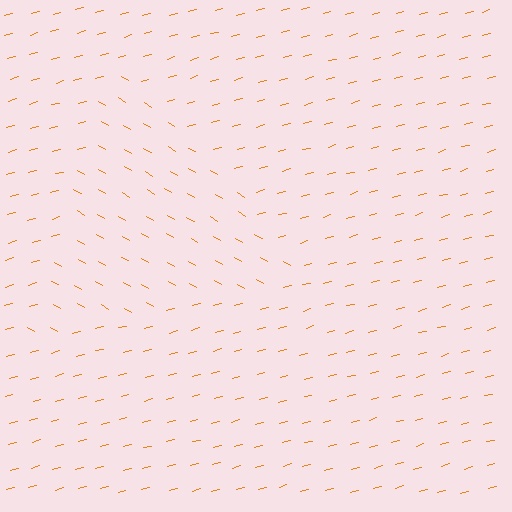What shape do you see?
I see a triangle.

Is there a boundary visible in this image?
Yes, there is a texture boundary formed by a change in line orientation.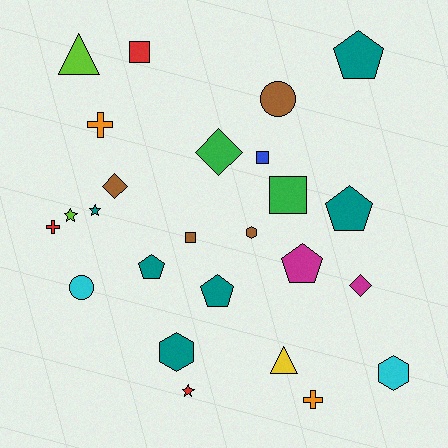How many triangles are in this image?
There are 2 triangles.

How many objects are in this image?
There are 25 objects.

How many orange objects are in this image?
There are 2 orange objects.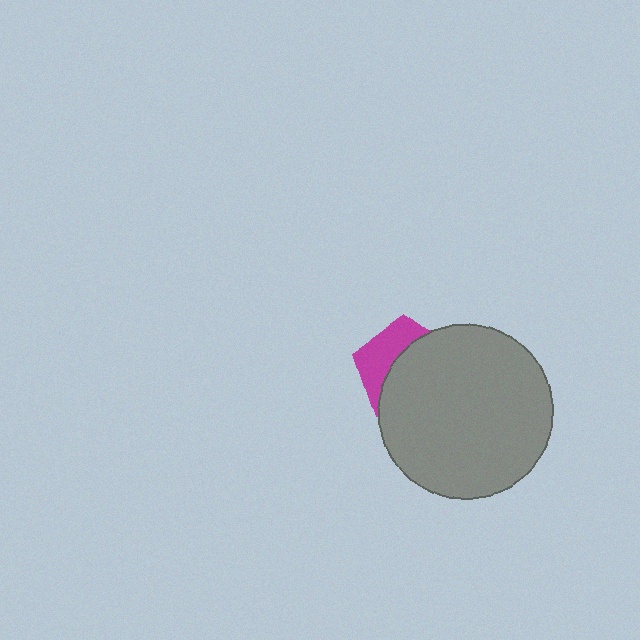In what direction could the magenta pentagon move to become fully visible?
The magenta pentagon could move toward the upper-left. That would shift it out from behind the gray circle entirely.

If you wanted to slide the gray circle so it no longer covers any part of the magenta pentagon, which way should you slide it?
Slide it toward the lower-right — that is the most direct way to separate the two shapes.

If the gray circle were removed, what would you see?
You would see the complete magenta pentagon.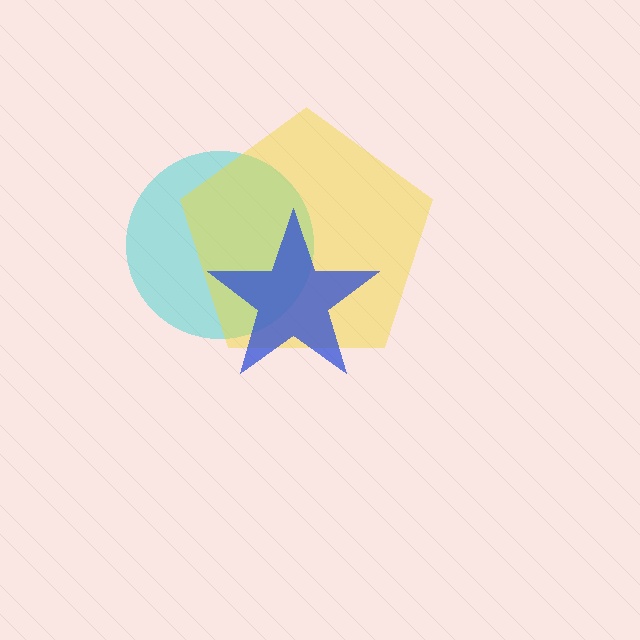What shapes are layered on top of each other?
The layered shapes are: a cyan circle, a yellow pentagon, a blue star.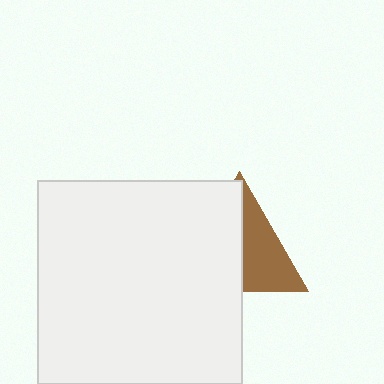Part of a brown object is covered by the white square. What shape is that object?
It is a triangle.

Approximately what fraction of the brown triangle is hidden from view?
Roughly 55% of the brown triangle is hidden behind the white square.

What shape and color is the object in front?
The object in front is a white square.